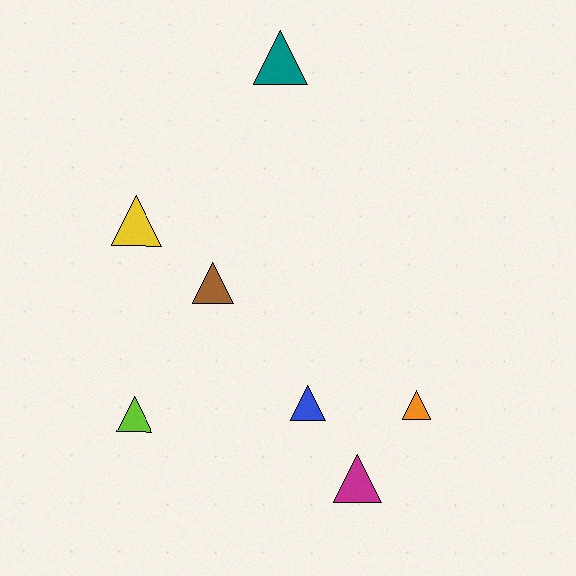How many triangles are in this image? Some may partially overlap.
There are 7 triangles.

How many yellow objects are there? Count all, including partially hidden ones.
There is 1 yellow object.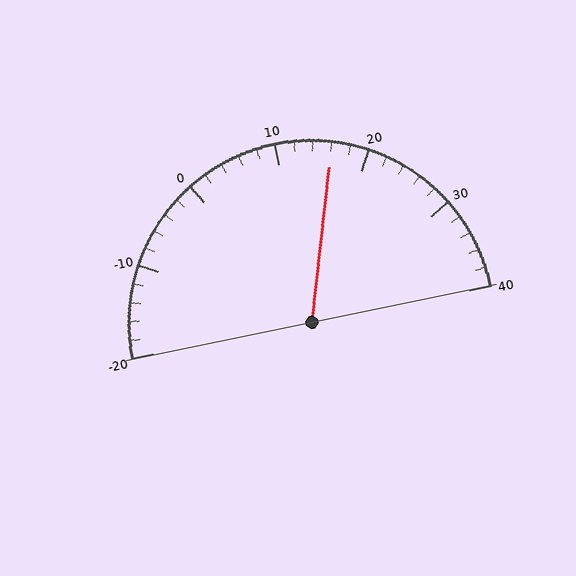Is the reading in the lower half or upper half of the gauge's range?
The reading is in the upper half of the range (-20 to 40).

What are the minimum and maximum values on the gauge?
The gauge ranges from -20 to 40.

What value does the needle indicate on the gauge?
The needle indicates approximately 16.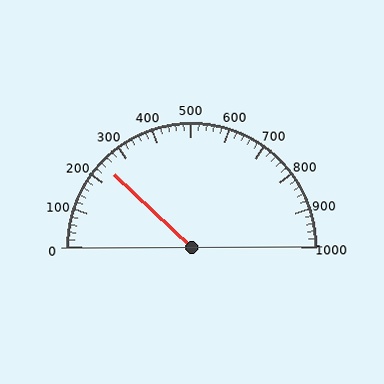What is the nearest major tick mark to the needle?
The nearest major tick mark is 200.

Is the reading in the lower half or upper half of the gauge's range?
The reading is in the lower half of the range (0 to 1000).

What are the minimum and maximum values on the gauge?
The gauge ranges from 0 to 1000.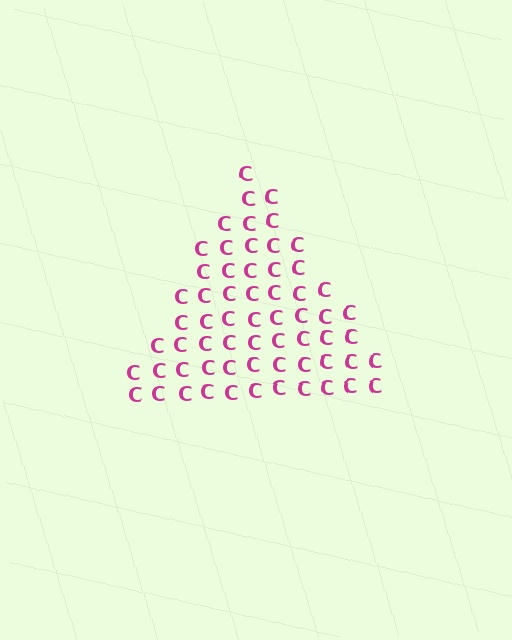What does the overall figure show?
The overall figure shows a triangle.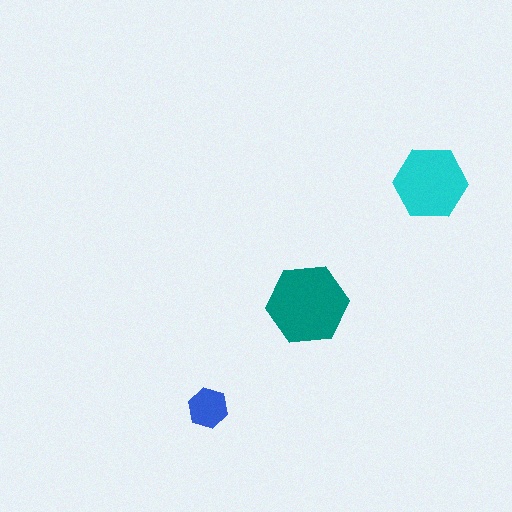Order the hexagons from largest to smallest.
the teal one, the cyan one, the blue one.